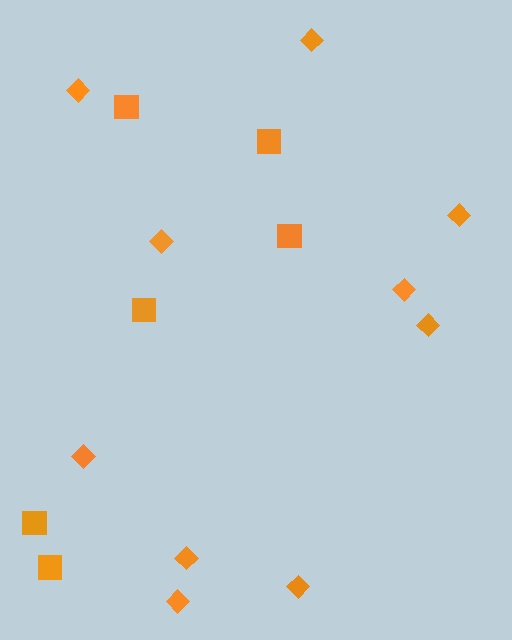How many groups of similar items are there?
There are 2 groups: one group of diamonds (10) and one group of squares (6).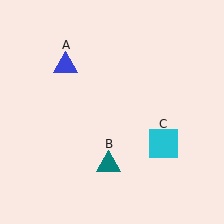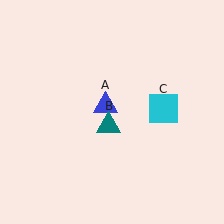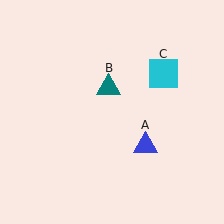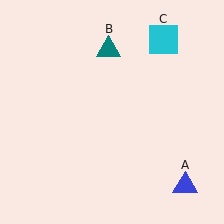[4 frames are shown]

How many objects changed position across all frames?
3 objects changed position: blue triangle (object A), teal triangle (object B), cyan square (object C).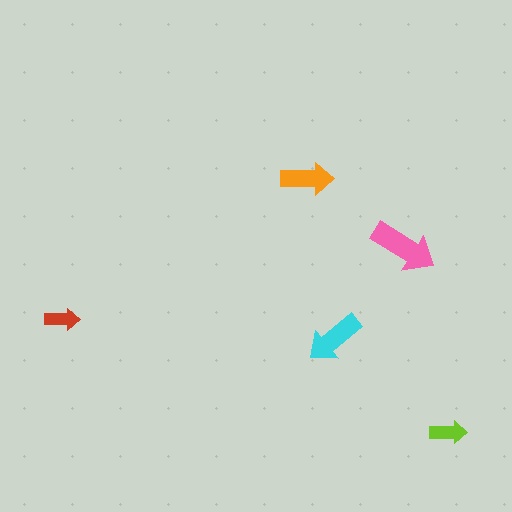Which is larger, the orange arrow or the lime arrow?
The orange one.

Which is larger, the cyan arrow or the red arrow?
The cyan one.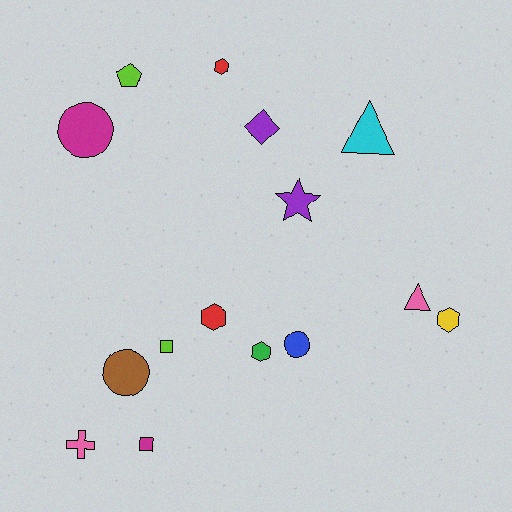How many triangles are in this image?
There are 2 triangles.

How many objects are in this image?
There are 15 objects.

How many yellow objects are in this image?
There is 1 yellow object.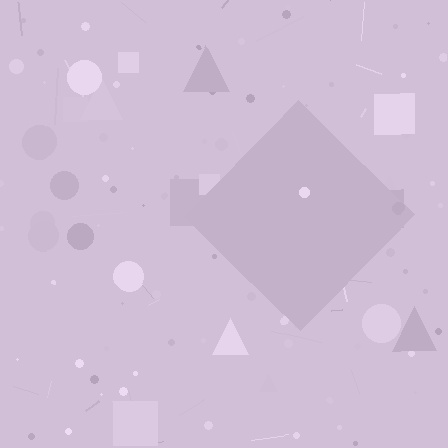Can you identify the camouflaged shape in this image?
The camouflaged shape is a diamond.